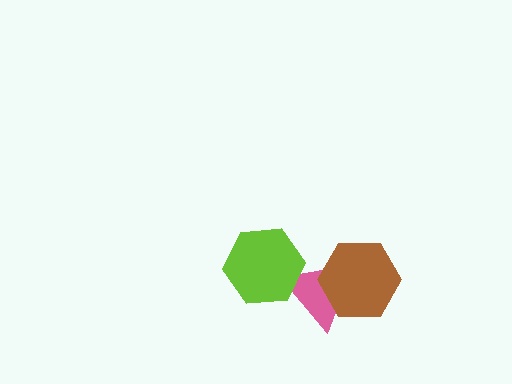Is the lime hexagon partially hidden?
No, no other shape covers it.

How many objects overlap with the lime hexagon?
1 object overlaps with the lime hexagon.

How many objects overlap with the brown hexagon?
1 object overlaps with the brown hexagon.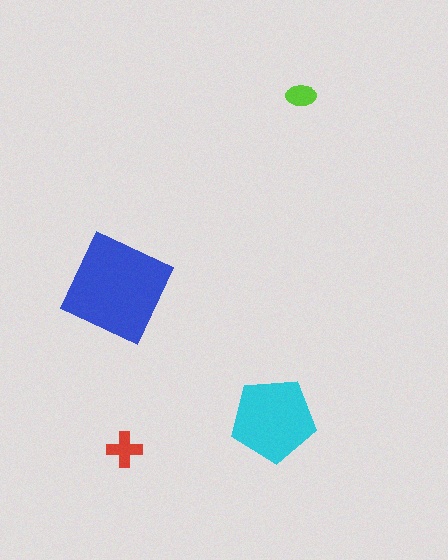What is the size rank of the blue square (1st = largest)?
1st.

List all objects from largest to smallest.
The blue square, the cyan pentagon, the red cross, the lime ellipse.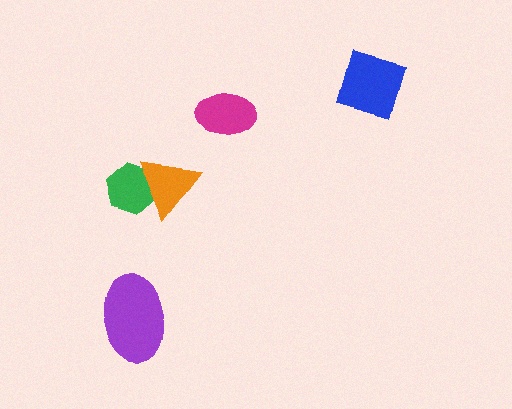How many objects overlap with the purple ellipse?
0 objects overlap with the purple ellipse.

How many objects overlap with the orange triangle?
1 object overlaps with the orange triangle.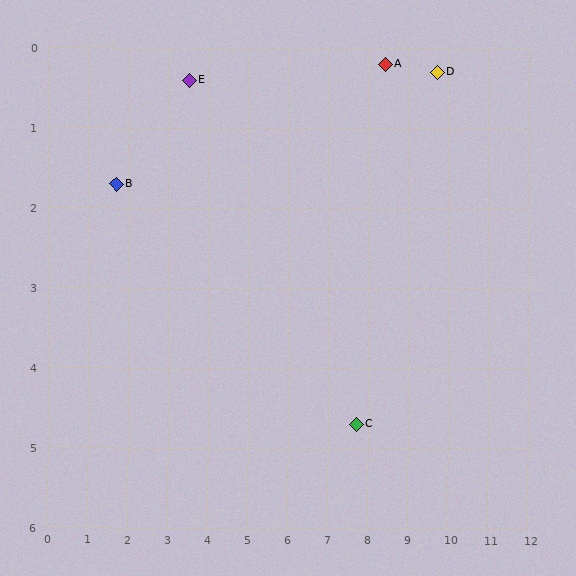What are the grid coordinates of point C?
Point C is at approximately (7.7, 4.7).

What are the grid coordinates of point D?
Point D is at approximately (9.7, 0.3).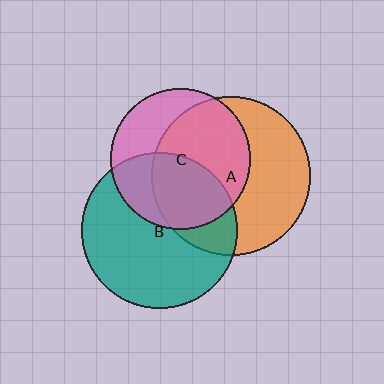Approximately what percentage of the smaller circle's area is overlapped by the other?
Approximately 65%.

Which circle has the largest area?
Circle A (orange).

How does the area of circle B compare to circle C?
Approximately 1.2 times.